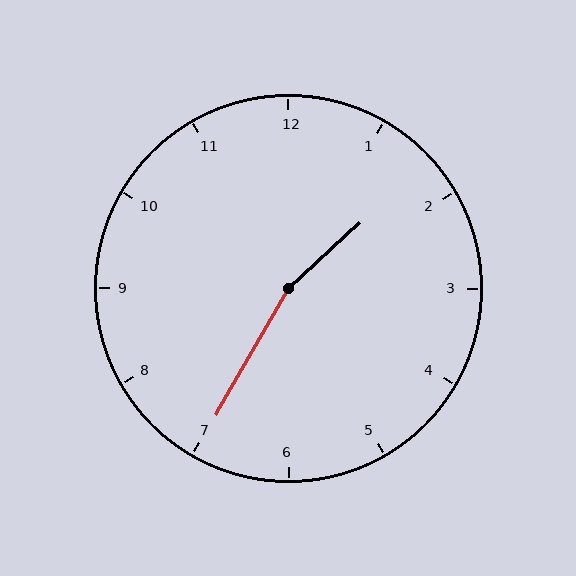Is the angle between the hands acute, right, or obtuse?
It is obtuse.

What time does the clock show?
1:35.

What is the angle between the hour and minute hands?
Approximately 162 degrees.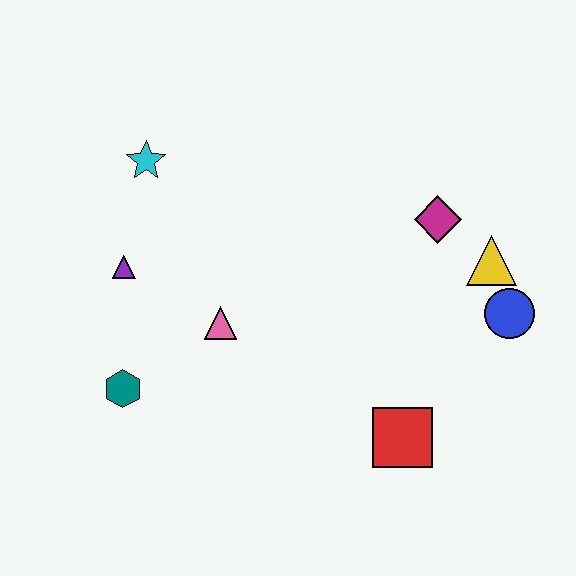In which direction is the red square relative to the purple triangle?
The red square is to the right of the purple triangle.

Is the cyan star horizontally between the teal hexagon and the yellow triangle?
Yes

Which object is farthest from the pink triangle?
The blue circle is farthest from the pink triangle.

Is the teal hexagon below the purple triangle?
Yes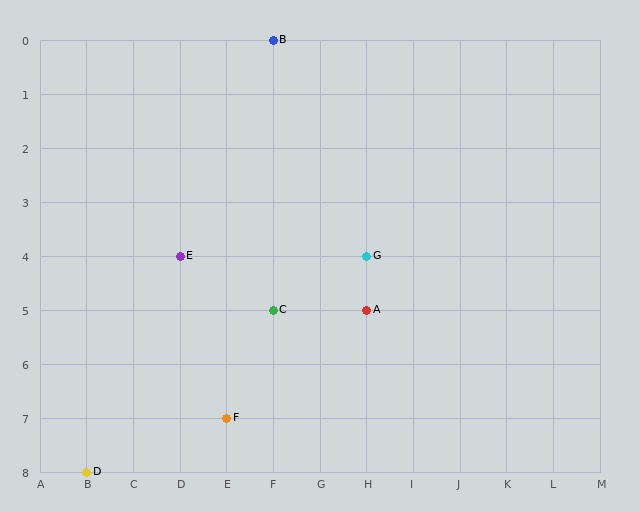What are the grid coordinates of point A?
Point A is at grid coordinates (H, 5).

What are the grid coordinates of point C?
Point C is at grid coordinates (F, 5).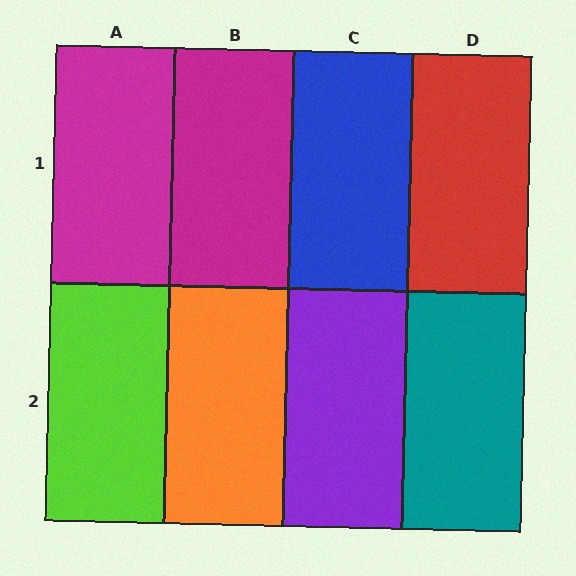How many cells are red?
1 cell is red.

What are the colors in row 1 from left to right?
Magenta, magenta, blue, red.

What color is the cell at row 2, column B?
Orange.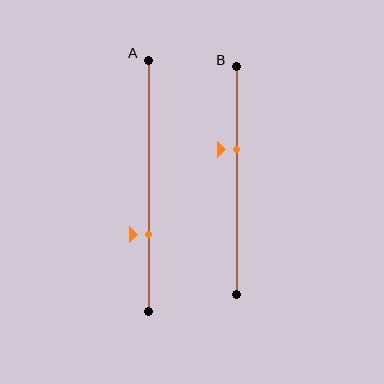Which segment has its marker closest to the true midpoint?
Segment B has its marker closest to the true midpoint.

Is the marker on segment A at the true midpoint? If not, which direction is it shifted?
No, the marker on segment A is shifted downward by about 19% of the segment length.